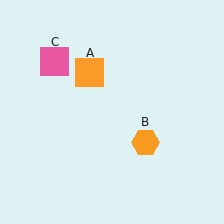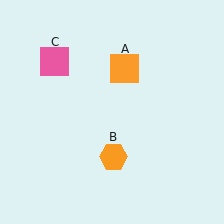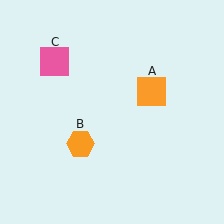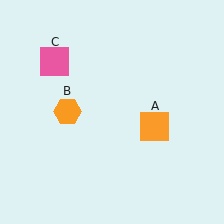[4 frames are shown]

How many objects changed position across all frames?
2 objects changed position: orange square (object A), orange hexagon (object B).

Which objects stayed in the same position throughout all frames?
Pink square (object C) remained stationary.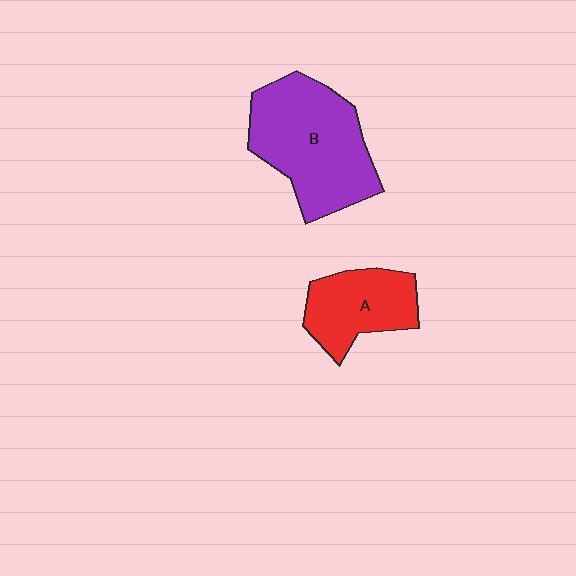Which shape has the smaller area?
Shape A (red).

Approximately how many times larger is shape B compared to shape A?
Approximately 1.7 times.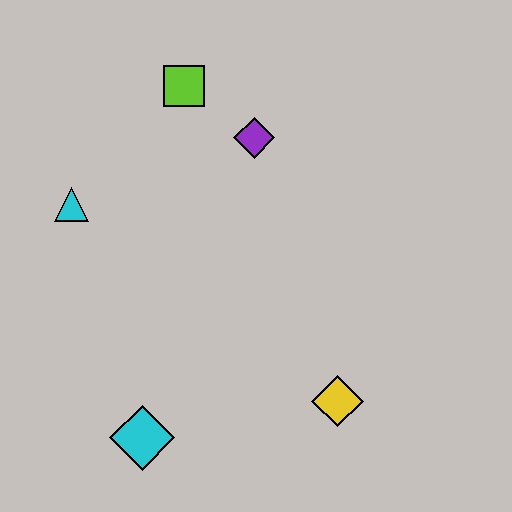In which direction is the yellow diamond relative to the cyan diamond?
The yellow diamond is to the right of the cyan diamond.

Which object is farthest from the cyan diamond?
The lime square is farthest from the cyan diamond.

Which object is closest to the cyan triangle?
The lime square is closest to the cyan triangle.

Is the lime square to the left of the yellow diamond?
Yes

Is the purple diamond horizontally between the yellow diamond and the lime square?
Yes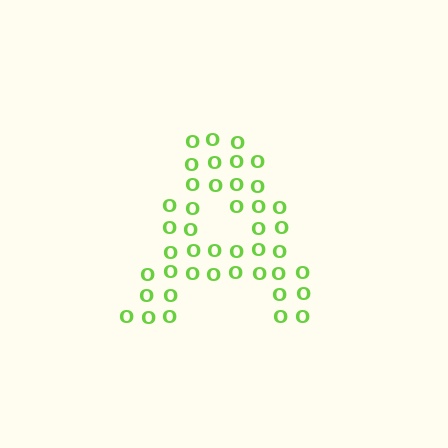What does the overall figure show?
The overall figure shows the letter A.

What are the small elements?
The small elements are letter O's.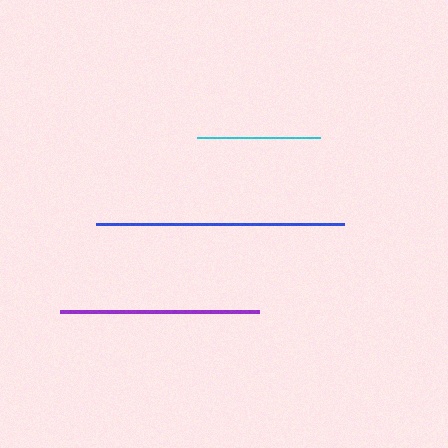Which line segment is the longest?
The blue line is the longest at approximately 247 pixels.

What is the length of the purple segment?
The purple segment is approximately 200 pixels long.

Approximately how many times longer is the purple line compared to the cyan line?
The purple line is approximately 1.6 times the length of the cyan line.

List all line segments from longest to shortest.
From longest to shortest: blue, purple, cyan.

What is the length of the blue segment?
The blue segment is approximately 247 pixels long.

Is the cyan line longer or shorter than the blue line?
The blue line is longer than the cyan line.